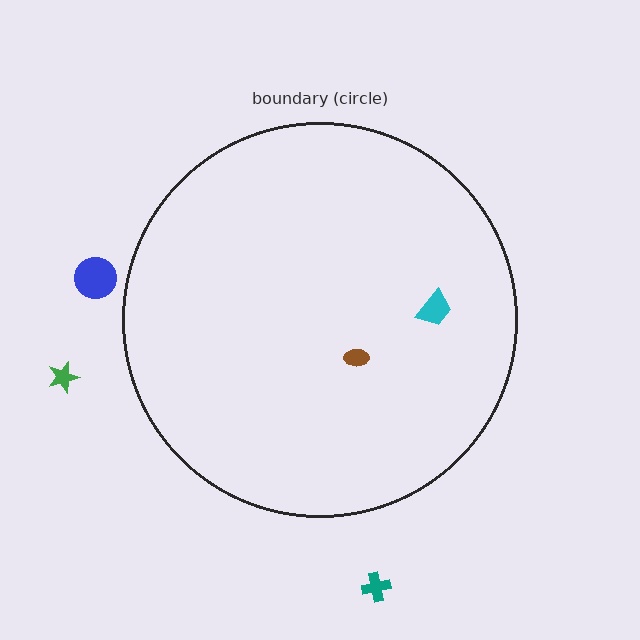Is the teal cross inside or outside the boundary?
Outside.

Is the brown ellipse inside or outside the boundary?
Inside.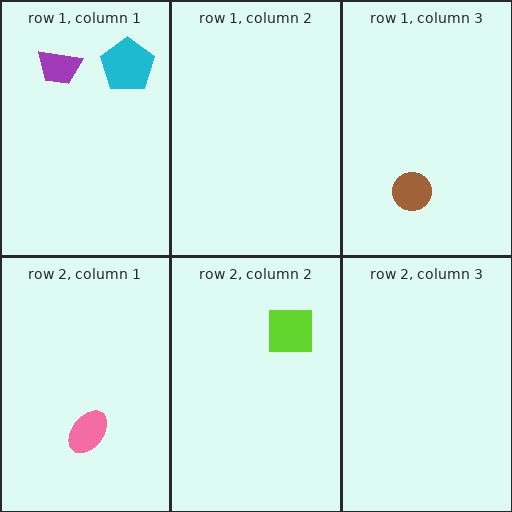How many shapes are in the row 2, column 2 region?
1.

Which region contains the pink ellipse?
The row 2, column 1 region.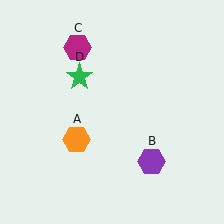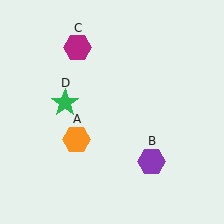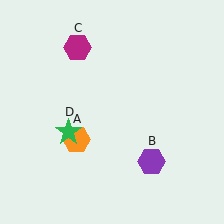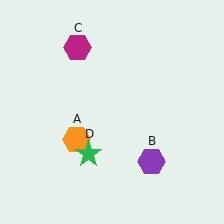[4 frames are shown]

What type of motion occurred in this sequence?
The green star (object D) rotated counterclockwise around the center of the scene.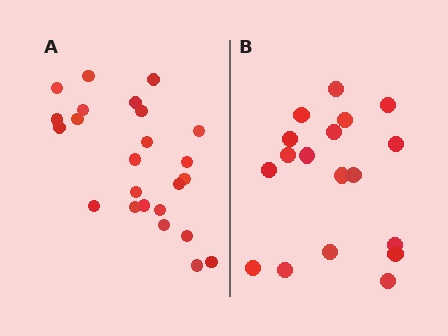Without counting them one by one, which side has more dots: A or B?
Region A (the left region) has more dots.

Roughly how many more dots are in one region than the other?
Region A has about 6 more dots than region B.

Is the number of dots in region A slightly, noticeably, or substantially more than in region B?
Region A has noticeably more, but not dramatically so. The ratio is roughly 1.3 to 1.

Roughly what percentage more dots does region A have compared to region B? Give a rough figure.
About 35% more.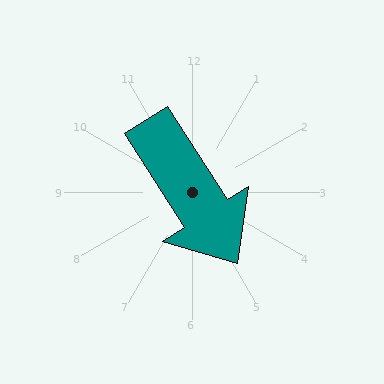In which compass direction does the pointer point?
Southeast.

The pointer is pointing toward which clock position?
Roughly 5 o'clock.